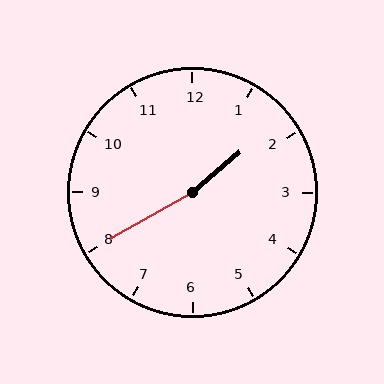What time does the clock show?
1:40.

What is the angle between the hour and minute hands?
Approximately 170 degrees.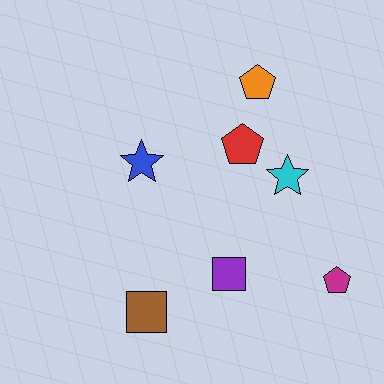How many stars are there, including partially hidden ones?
There are 2 stars.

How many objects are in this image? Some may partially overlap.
There are 7 objects.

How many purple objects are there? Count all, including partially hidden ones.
There is 1 purple object.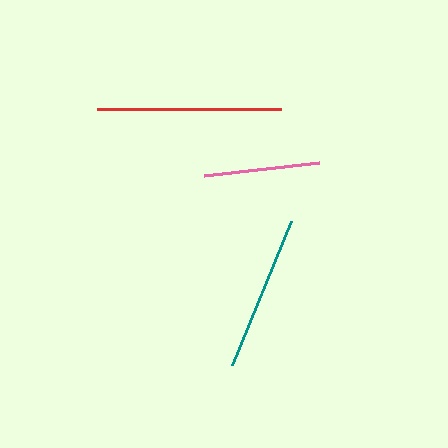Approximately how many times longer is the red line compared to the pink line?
The red line is approximately 1.6 times the length of the pink line.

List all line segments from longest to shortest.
From longest to shortest: red, teal, pink.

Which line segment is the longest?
The red line is the longest at approximately 184 pixels.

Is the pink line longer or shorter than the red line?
The red line is longer than the pink line.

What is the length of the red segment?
The red segment is approximately 184 pixels long.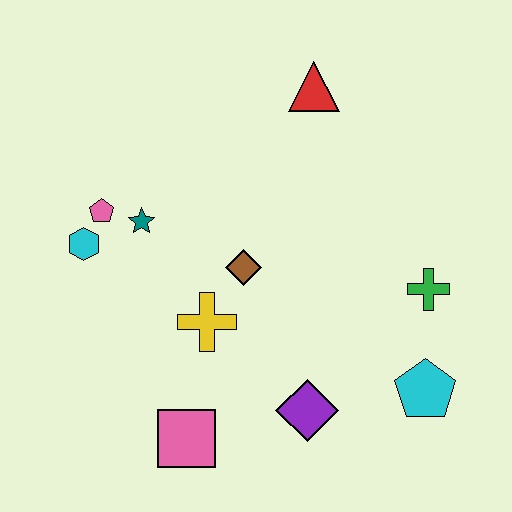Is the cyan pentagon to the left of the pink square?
No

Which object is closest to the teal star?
The pink pentagon is closest to the teal star.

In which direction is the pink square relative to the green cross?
The pink square is to the left of the green cross.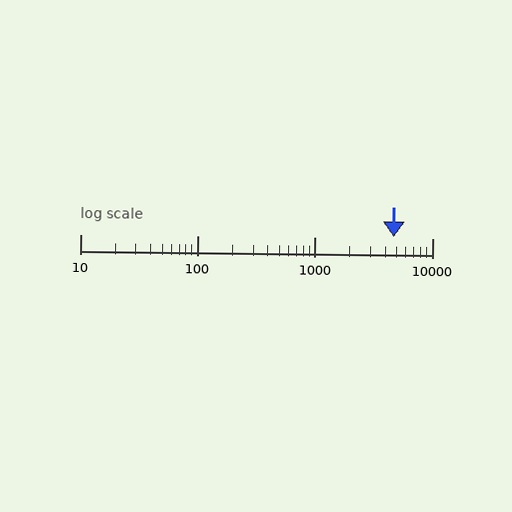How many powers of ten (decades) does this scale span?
The scale spans 3 decades, from 10 to 10000.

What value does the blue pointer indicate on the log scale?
The pointer indicates approximately 4700.